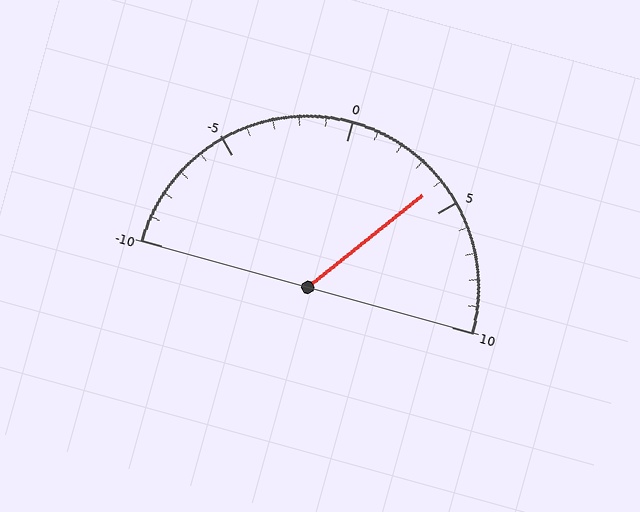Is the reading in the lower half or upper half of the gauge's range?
The reading is in the upper half of the range (-10 to 10).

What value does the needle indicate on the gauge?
The needle indicates approximately 4.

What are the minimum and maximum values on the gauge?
The gauge ranges from -10 to 10.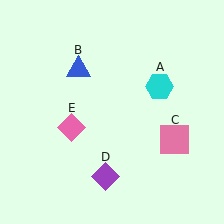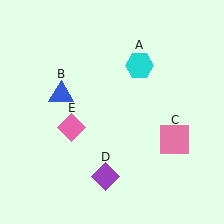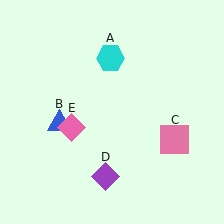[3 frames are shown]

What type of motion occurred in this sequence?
The cyan hexagon (object A), blue triangle (object B) rotated counterclockwise around the center of the scene.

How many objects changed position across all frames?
2 objects changed position: cyan hexagon (object A), blue triangle (object B).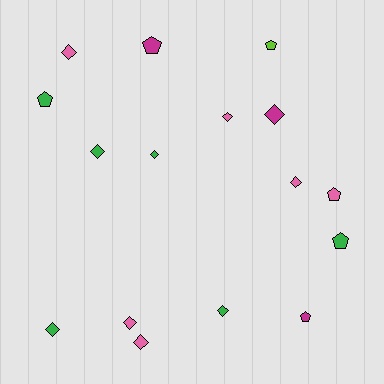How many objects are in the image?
There are 16 objects.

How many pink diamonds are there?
There are 5 pink diamonds.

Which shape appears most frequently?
Diamond, with 10 objects.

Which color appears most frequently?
Green, with 6 objects.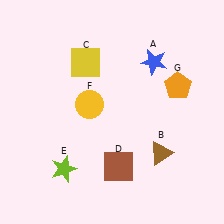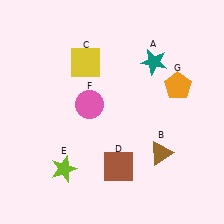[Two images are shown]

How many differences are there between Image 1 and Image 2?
There are 2 differences between the two images.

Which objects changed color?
A changed from blue to teal. F changed from yellow to pink.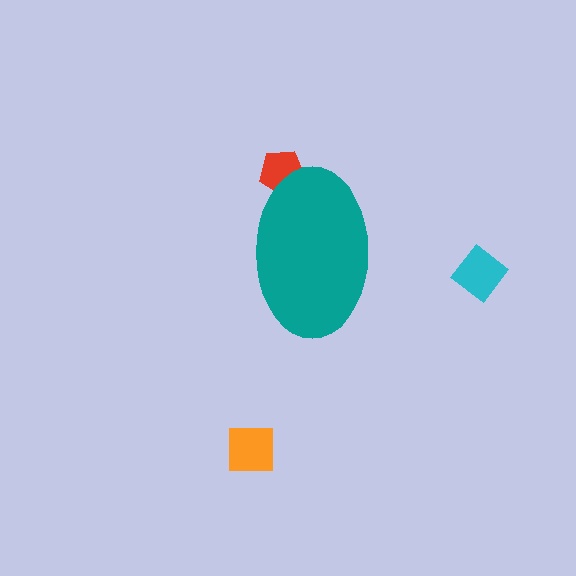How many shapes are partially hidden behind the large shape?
1 shape is partially hidden.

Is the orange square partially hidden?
No, the orange square is fully visible.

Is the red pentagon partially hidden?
Yes, the red pentagon is partially hidden behind the teal ellipse.